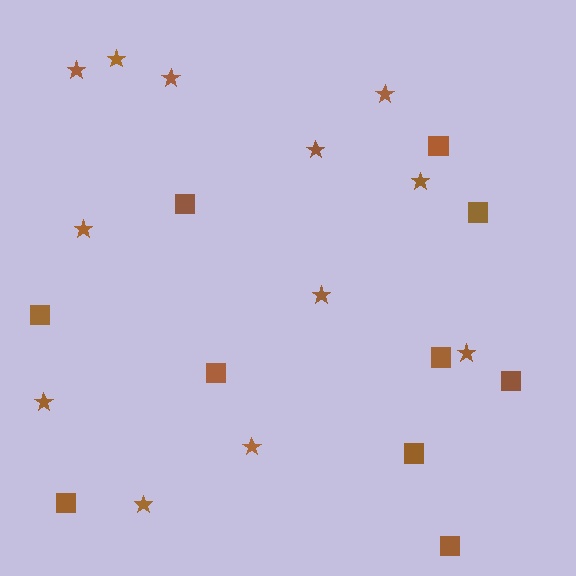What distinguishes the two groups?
There are 2 groups: one group of squares (10) and one group of stars (12).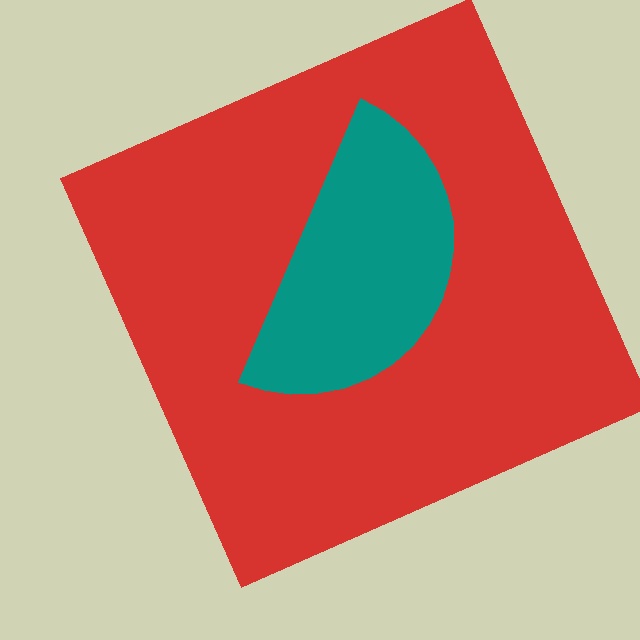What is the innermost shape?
The teal semicircle.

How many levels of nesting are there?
2.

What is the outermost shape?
The red square.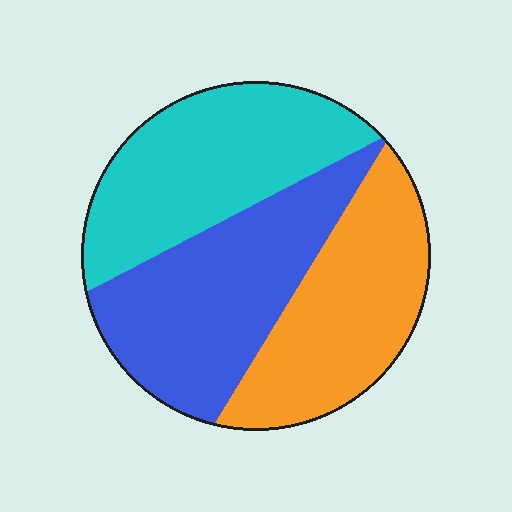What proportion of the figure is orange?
Orange takes up about one third (1/3) of the figure.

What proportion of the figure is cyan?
Cyan takes up between a quarter and a half of the figure.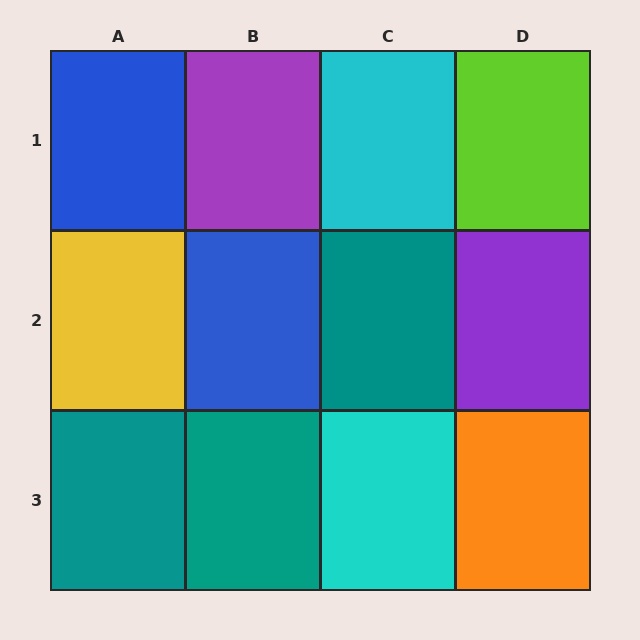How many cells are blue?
2 cells are blue.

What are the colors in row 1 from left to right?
Blue, purple, cyan, lime.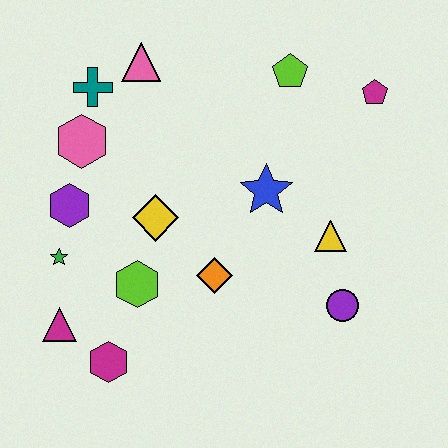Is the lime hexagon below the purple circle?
No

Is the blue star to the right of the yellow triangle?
No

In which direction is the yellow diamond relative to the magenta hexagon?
The yellow diamond is above the magenta hexagon.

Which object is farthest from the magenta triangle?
The magenta pentagon is farthest from the magenta triangle.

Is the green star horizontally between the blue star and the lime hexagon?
No